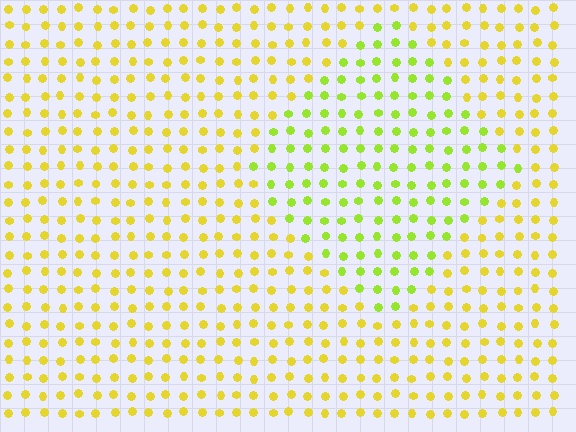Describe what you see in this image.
The image is filled with small yellow elements in a uniform arrangement. A diamond-shaped region is visible where the elements are tinted to a slightly different hue, forming a subtle color boundary.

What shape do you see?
I see a diamond.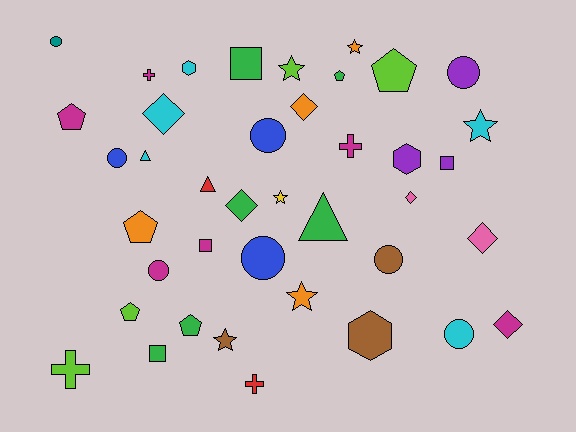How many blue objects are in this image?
There are 3 blue objects.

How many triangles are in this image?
There are 3 triangles.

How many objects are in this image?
There are 40 objects.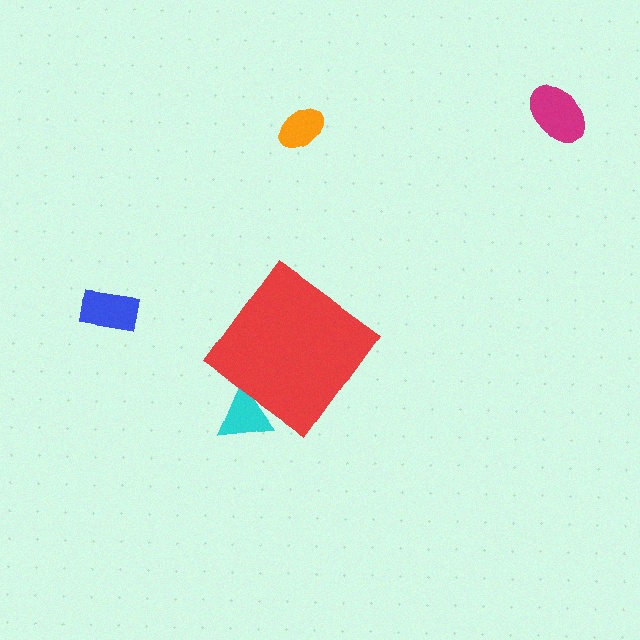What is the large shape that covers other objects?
A red diamond.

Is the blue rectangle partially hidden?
No, the blue rectangle is fully visible.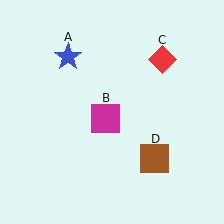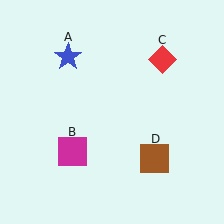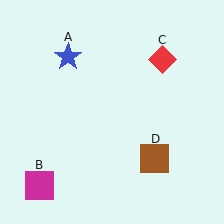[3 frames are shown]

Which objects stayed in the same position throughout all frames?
Blue star (object A) and red diamond (object C) and brown square (object D) remained stationary.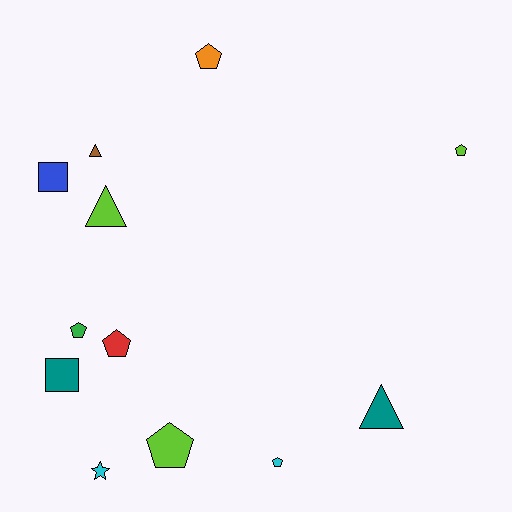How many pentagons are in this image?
There are 6 pentagons.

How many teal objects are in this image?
There are 2 teal objects.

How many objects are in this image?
There are 12 objects.